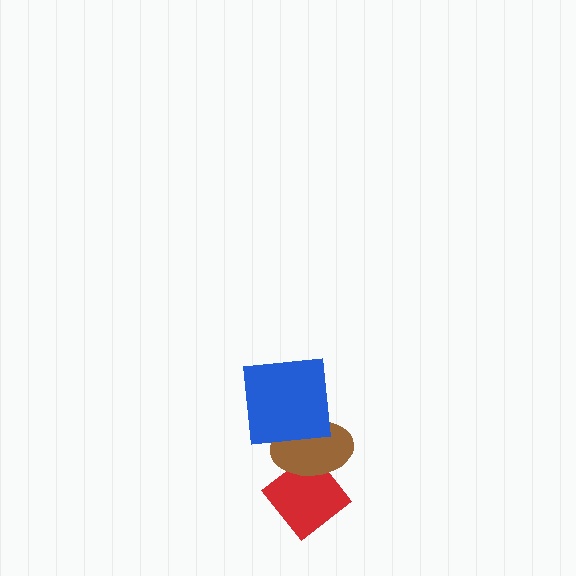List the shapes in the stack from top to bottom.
From top to bottom: the blue square, the brown ellipse, the red diamond.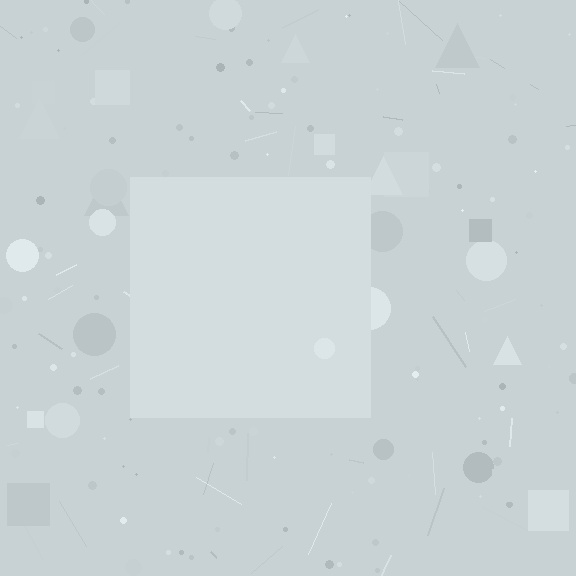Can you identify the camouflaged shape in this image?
The camouflaged shape is a square.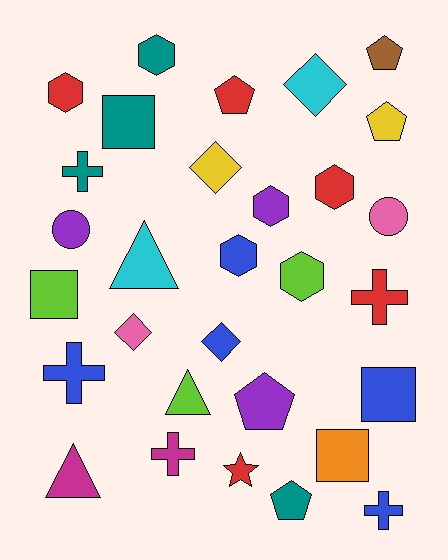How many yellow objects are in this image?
There are 2 yellow objects.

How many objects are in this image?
There are 30 objects.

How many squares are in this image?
There are 4 squares.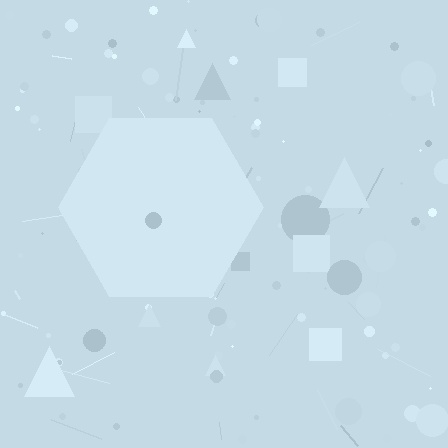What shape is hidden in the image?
A hexagon is hidden in the image.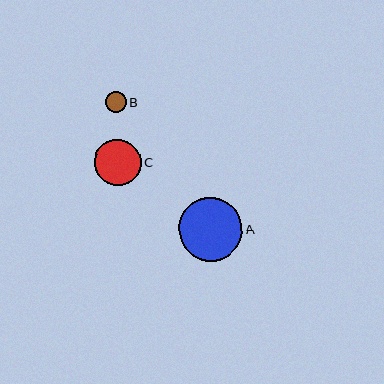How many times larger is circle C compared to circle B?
Circle C is approximately 2.3 times the size of circle B.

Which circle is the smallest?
Circle B is the smallest with a size of approximately 21 pixels.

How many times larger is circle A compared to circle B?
Circle A is approximately 3.1 times the size of circle B.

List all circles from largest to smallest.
From largest to smallest: A, C, B.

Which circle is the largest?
Circle A is the largest with a size of approximately 64 pixels.